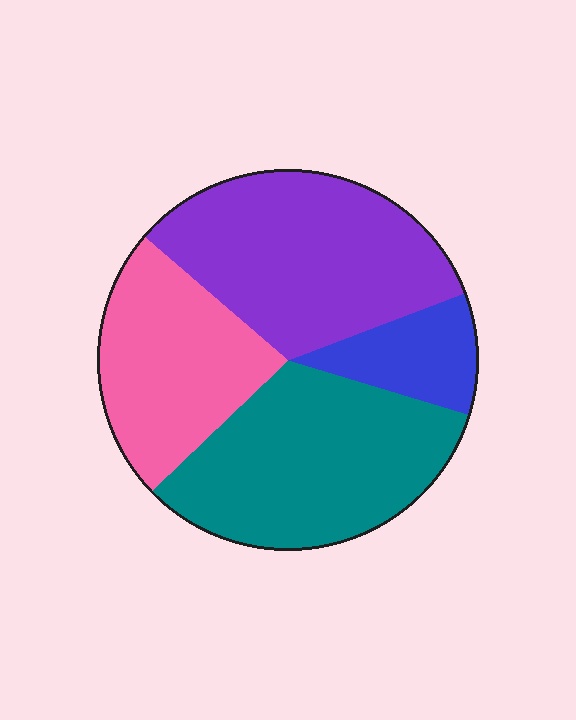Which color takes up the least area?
Blue, at roughly 10%.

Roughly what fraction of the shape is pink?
Pink covers about 25% of the shape.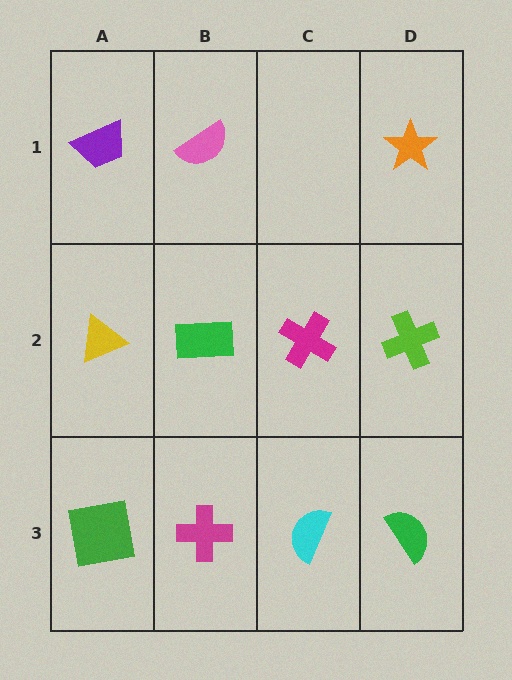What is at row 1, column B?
A pink semicircle.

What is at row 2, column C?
A magenta cross.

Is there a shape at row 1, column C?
No, that cell is empty.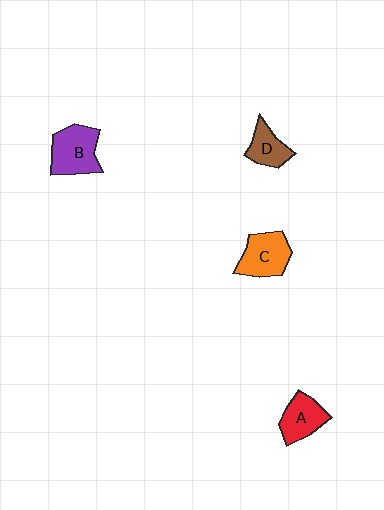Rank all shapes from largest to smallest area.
From largest to smallest: B (purple), C (orange), A (red), D (brown).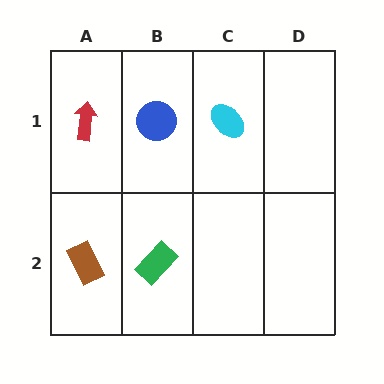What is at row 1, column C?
A cyan ellipse.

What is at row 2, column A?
A brown rectangle.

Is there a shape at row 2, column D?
No, that cell is empty.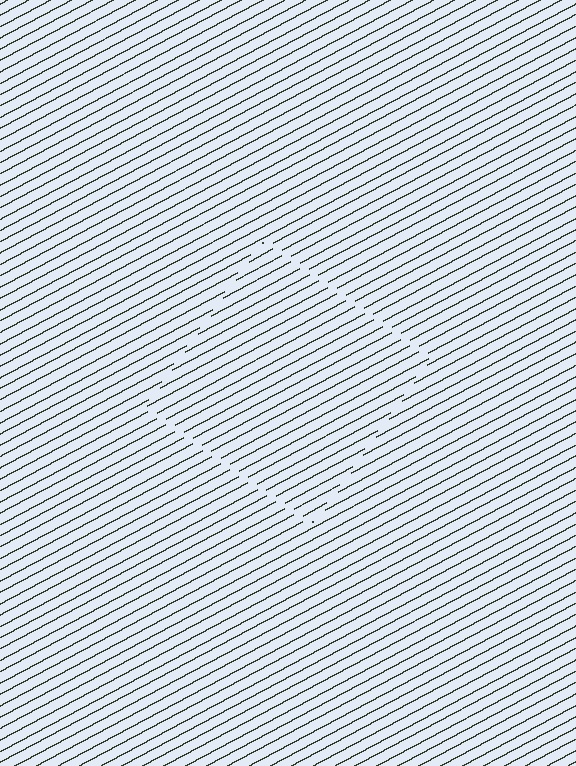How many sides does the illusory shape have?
4 sides — the line-ends trace a square.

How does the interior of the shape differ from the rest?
The interior of the shape contains the same grating, shifted by half a period — the contour is defined by the phase discontinuity where line-ends from the inner and outer gratings abut.